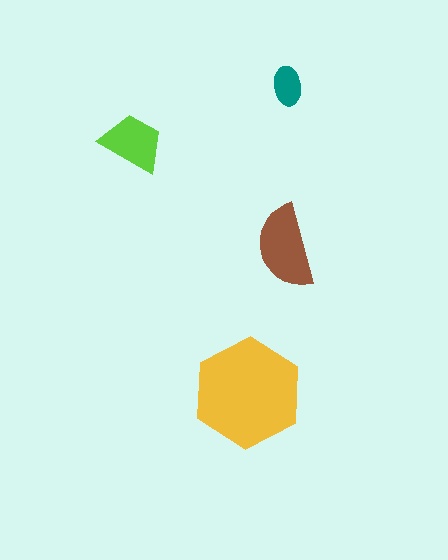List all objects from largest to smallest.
The yellow hexagon, the brown semicircle, the lime trapezoid, the teal ellipse.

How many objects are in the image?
There are 4 objects in the image.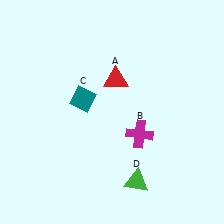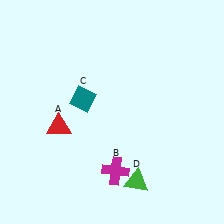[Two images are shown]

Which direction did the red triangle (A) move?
The red triangle (A) moved left.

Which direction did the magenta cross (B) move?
The magenta cross (B) moved down.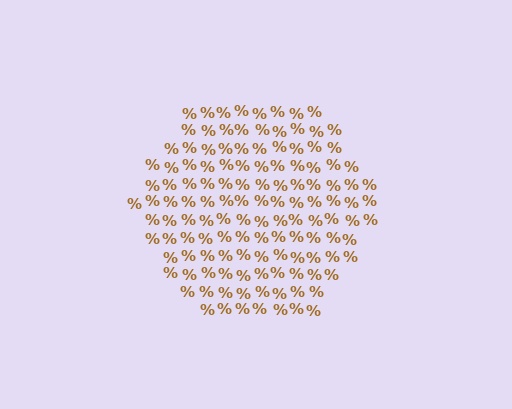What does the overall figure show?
The overall figure shows a hexagon.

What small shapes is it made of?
It is made of small percent signs.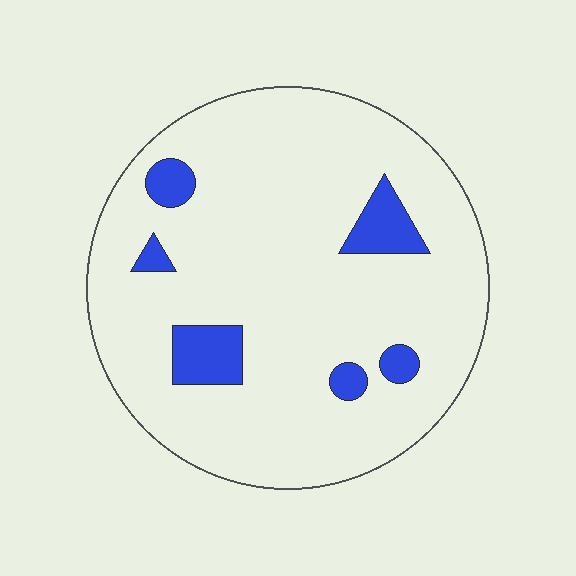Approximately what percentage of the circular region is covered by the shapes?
Approximately 10%.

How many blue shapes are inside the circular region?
6.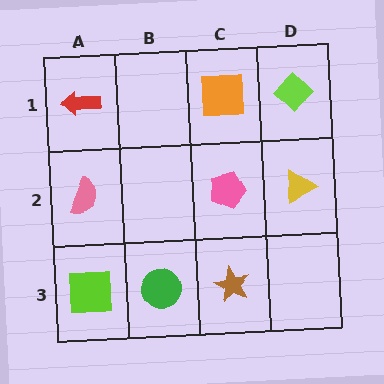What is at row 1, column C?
An orange square.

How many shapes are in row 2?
3 shapes.